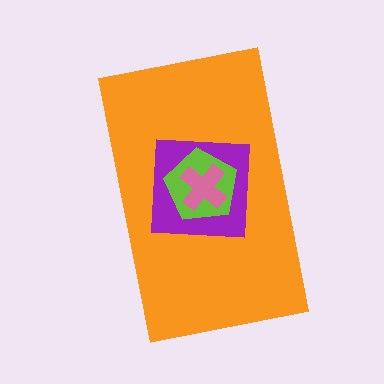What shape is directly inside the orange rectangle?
The purple square.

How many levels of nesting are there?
4.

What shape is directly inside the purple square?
The lime pentagon.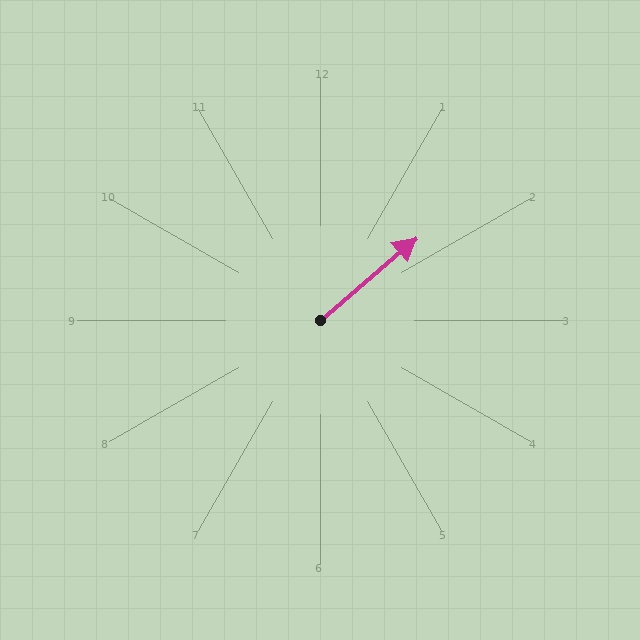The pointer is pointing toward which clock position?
Roughly 2 o'clock.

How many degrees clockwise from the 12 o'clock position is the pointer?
Approximately 49 degrees.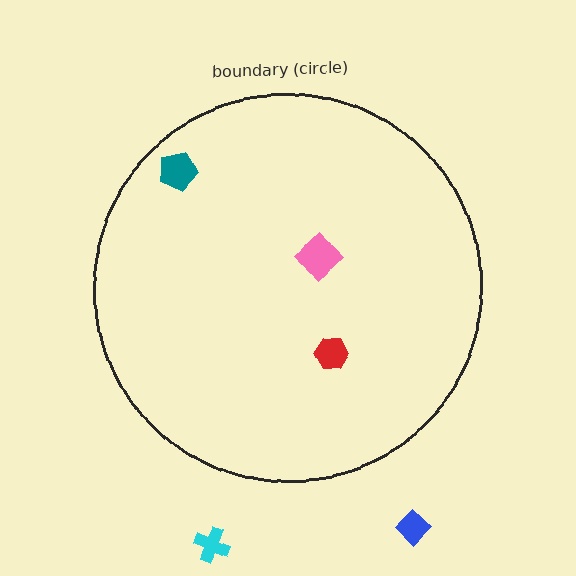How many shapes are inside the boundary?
3 inside, 2 outside.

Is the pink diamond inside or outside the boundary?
Inside.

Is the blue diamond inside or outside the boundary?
Outside.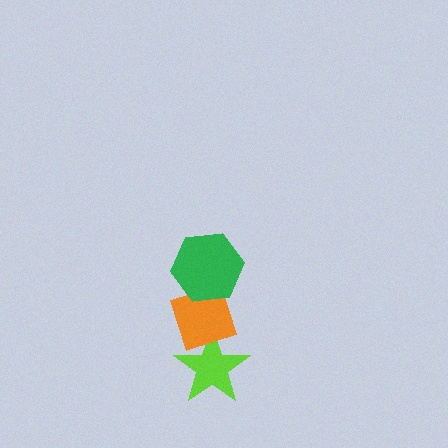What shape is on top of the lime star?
The orange diamond is on top of the lime star.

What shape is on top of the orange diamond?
The green hexagon is on top of the orange diamond.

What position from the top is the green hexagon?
The green hexagon is 1st from the top.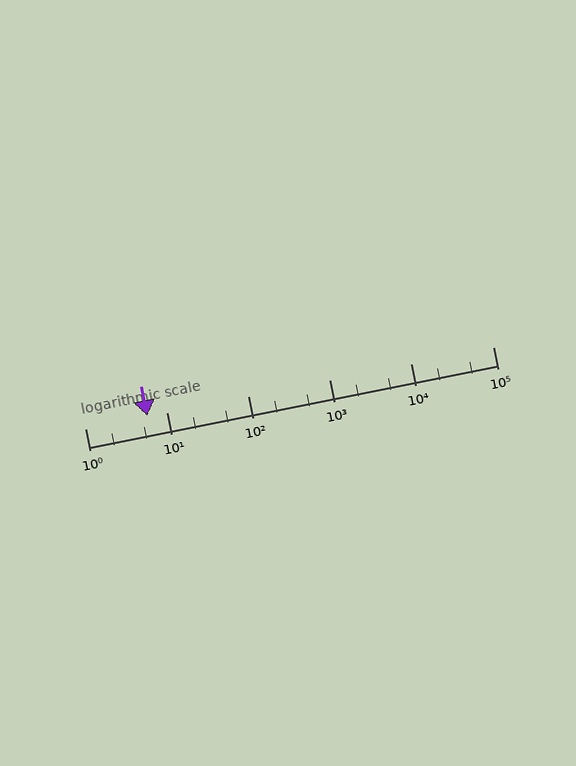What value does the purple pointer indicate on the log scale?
The pointer indicates approximately 5.8.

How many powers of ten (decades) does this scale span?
The scale spans 5 decades, from 1 to 100000.